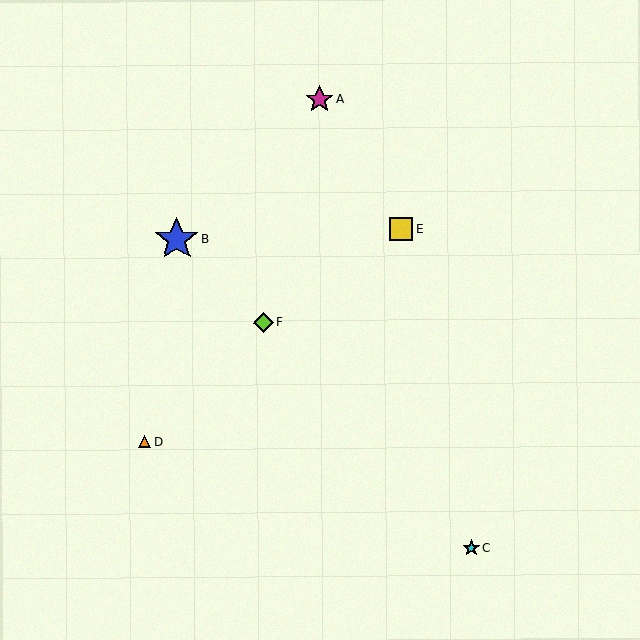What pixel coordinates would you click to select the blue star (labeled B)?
Click at (177, 239) to select the blue star B.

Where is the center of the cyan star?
The center of the cyan star is at (471, 548).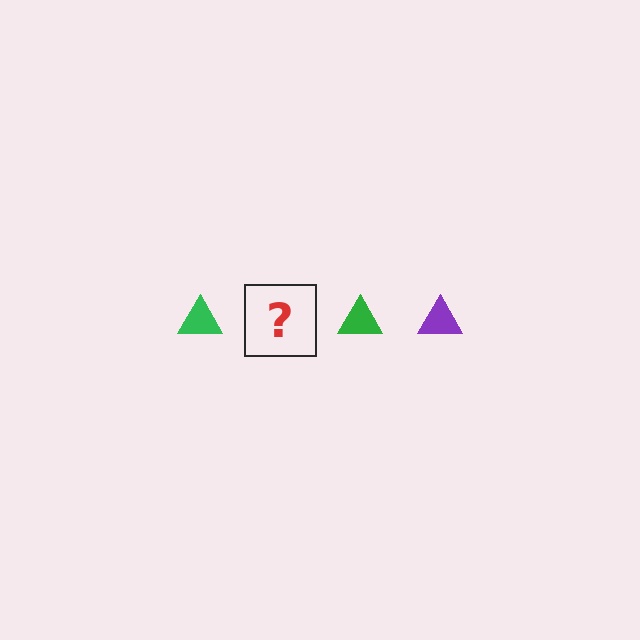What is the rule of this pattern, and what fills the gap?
The rule is that the pattern cycles through green, purple triangles. The gap should be filled with a purple triangle.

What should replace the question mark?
The question mark should be replaced with a purple triangle.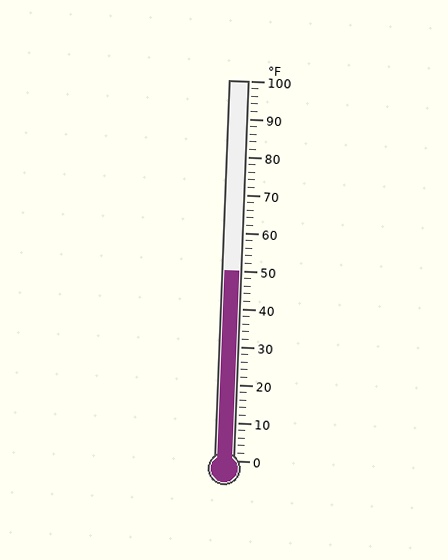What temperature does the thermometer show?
The thermometer shows approximately 50°F.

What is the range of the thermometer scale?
The thermometer scale ranges from 0°F to 100°F.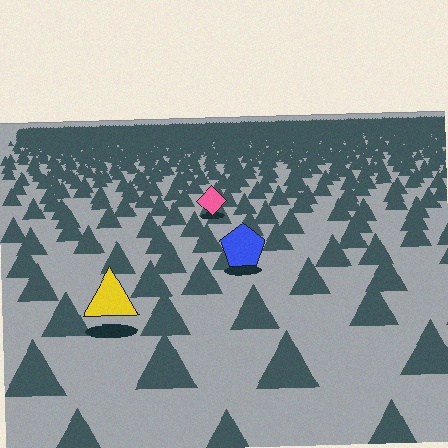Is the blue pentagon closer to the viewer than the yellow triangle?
No. The yellow triangle is closer — you can tell from the texture gradient: the ground texture is coarser near it.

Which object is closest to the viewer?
The yellow triangle is closest. The texture marks near it are larger and more spread out.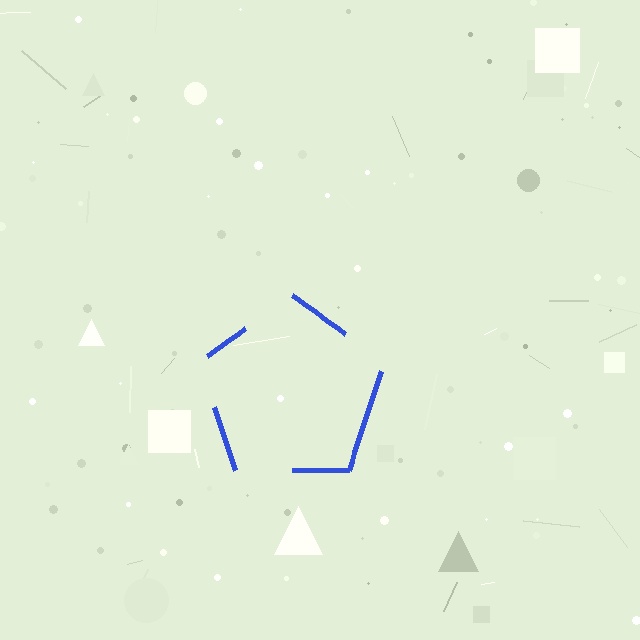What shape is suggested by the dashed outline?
The dashed outline suggests a pentagon.